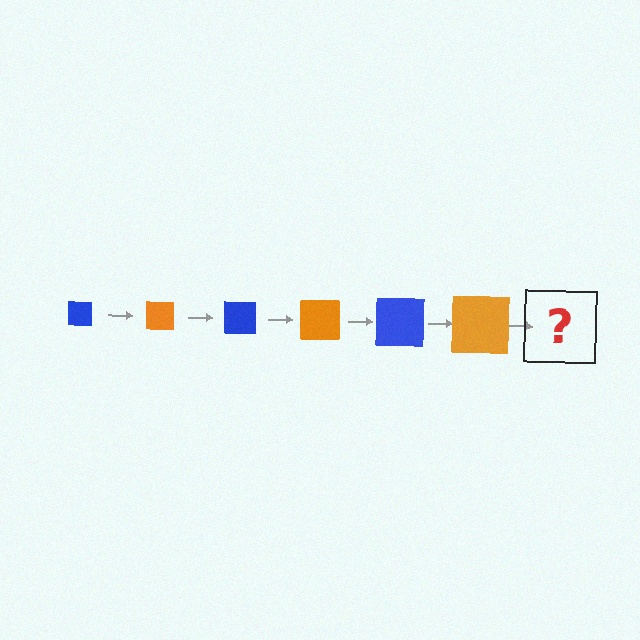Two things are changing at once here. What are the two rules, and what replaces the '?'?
The two rules are that the square grows larger each step and the color cycles through blue and orange. The '?' should be a blue square, larger than the previous one.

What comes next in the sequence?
The next element should be a blue square, larger than the previous one.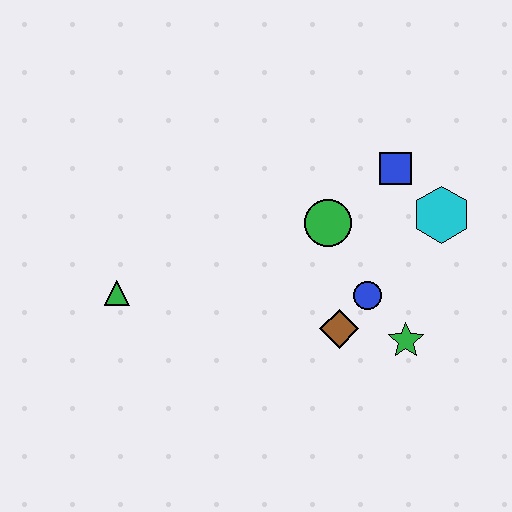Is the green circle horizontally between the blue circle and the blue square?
No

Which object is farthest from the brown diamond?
The green triangle is farthest from the brown diamond.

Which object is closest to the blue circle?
The brown diamond is closest to the blue circle.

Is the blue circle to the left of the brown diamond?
No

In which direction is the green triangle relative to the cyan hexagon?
The green triangle is to the left of the cyan hexagon.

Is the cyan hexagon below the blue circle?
No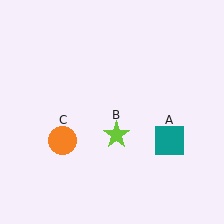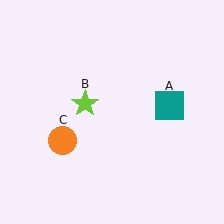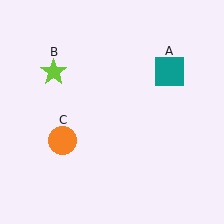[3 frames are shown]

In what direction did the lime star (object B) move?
The lime star (object B) moved up and to the left.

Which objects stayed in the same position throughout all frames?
Orange circle (object C) remained stationary.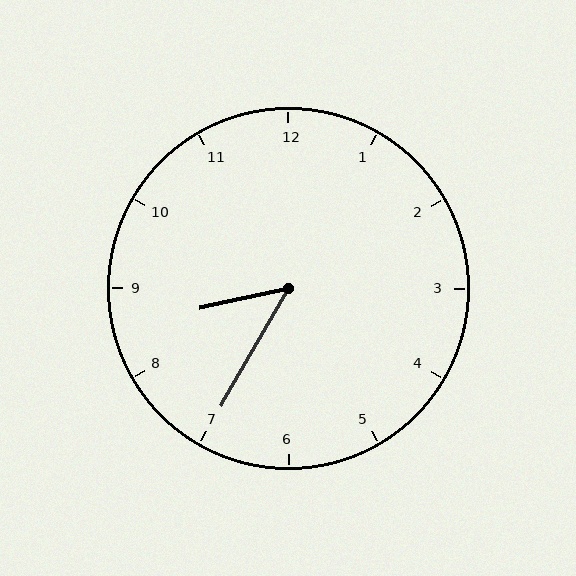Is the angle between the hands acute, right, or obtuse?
It is acute.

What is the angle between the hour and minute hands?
Approximately 48 degrees.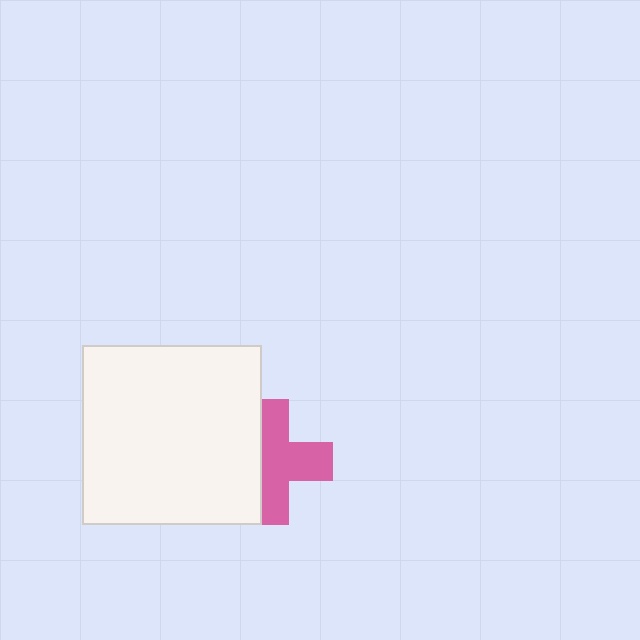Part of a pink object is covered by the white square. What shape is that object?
It is a cross.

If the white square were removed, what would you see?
You would see the complete pink cross.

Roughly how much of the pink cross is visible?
About half of it is visible (roughly 64%).